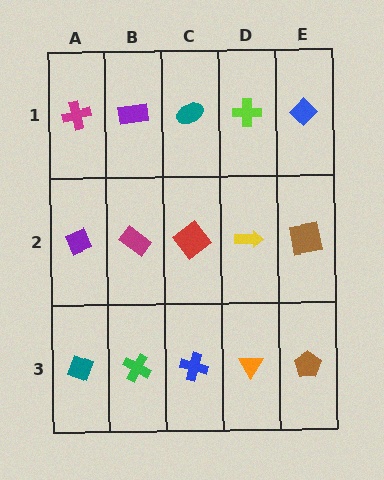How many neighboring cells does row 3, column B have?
3.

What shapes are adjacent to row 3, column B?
A magenta rectangle (row 2, column B), a teal diamond (row 3, column A), a blue cross (row 3, column C).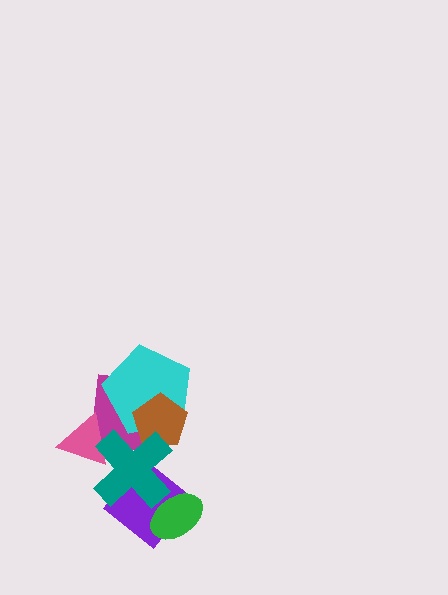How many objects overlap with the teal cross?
5 objects overlap with the teal cross.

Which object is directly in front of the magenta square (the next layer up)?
The cyan pentagon is directly in front of the magenta square.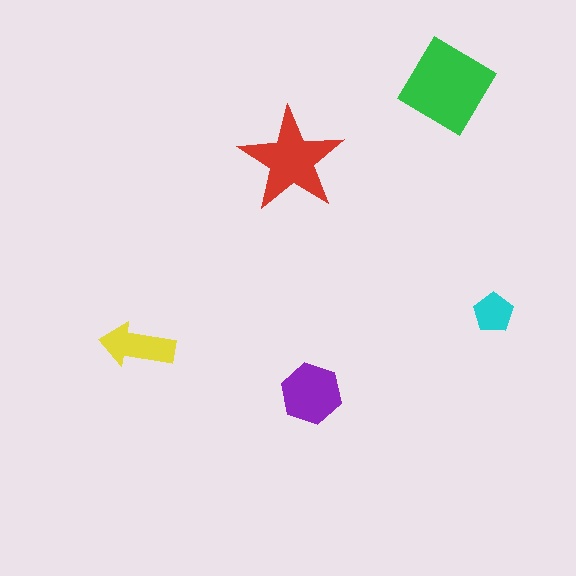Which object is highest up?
The green diamond is topmost.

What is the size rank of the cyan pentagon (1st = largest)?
5th.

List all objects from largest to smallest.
The green diamond, the red star, the purple hexagon, the yellow arrow, the cyan pentagon.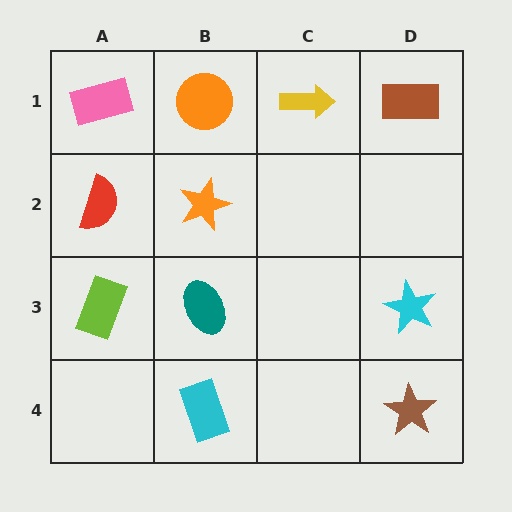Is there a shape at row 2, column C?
No, that cell is empty.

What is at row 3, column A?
A lime rectangle.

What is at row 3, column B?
A teal ellipse.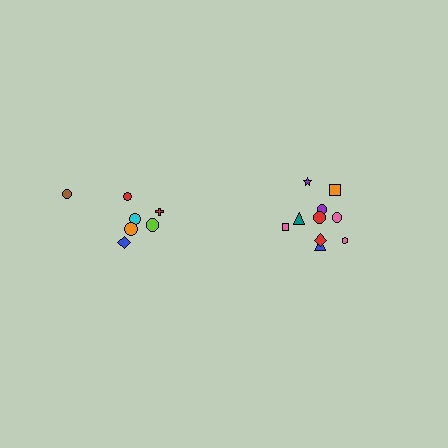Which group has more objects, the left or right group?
The right group.